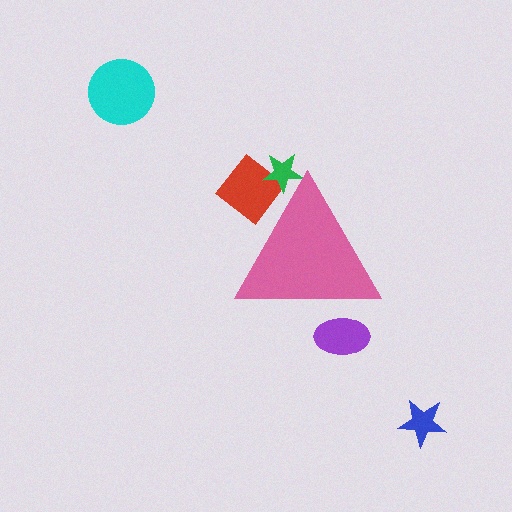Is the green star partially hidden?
Yes, the green star is partially hidden behind the pink triangle.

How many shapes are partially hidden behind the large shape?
3 shapes are partially hidden.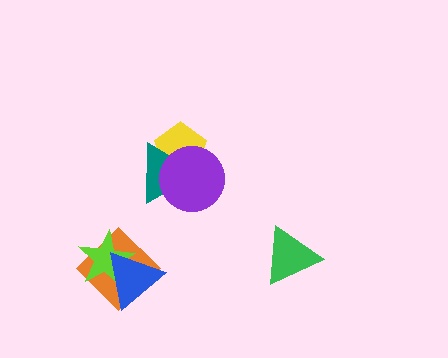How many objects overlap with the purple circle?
2 objects overlap with the purple circle.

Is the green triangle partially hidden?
No, no other shape covers it.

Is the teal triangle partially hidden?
Yes, it is partially covered by another shape.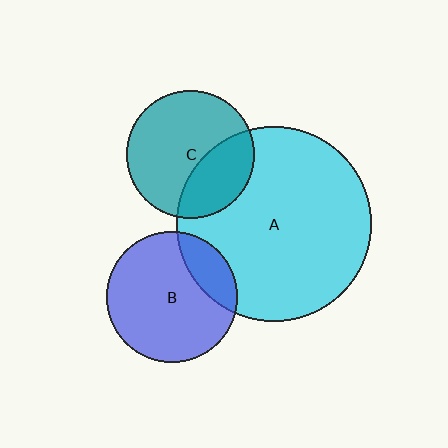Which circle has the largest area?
Circle A (cyan).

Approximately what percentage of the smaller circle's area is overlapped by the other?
Approximately 35%.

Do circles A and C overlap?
Yes.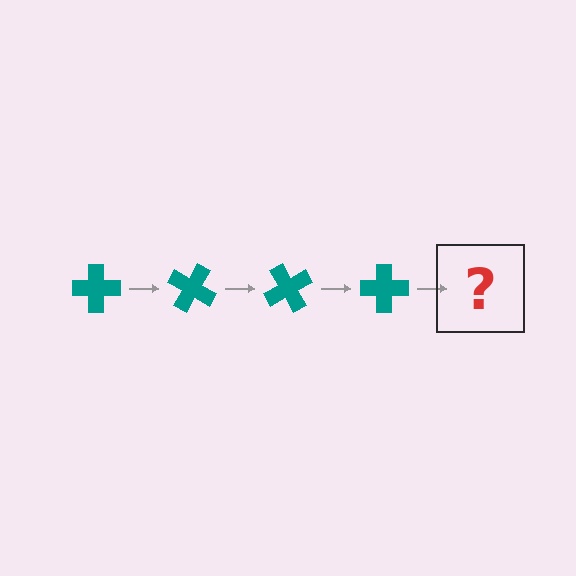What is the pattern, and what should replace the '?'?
The pattern is that the cross rotates 30 degrees each step. The '?' should be a teal cross rotated 120 degrees.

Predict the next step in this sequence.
The next step is a teal cross rotated 120 degrees.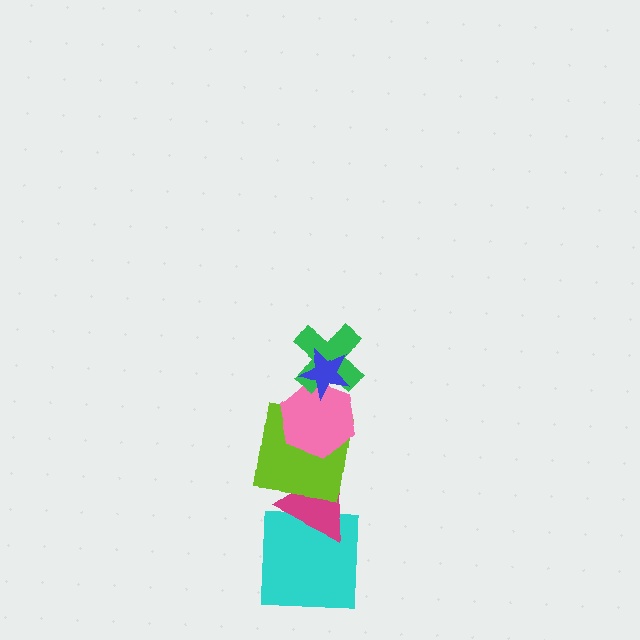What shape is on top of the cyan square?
The magenta triangle is on top of the cyan square.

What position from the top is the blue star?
The blue star is 1st from the top.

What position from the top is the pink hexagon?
The pink hexagon is 3rd from the top.